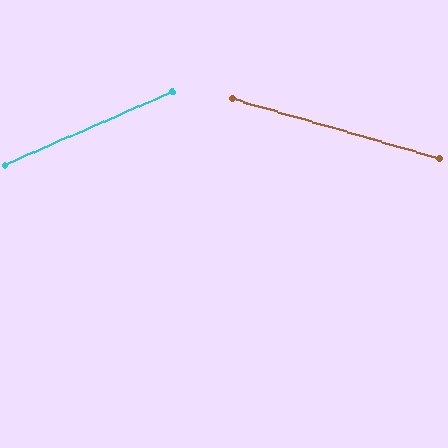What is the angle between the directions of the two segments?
Approximately 40 degrees.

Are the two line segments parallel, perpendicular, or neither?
Neither parallel nor perpendicular — they differ by about 40°.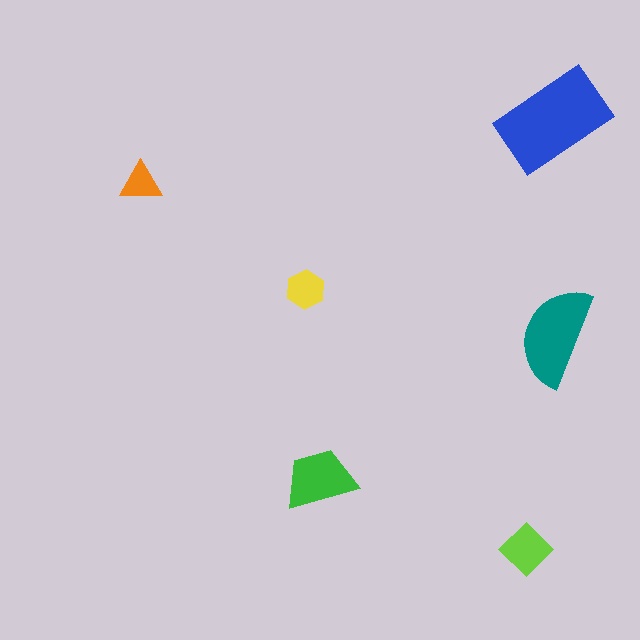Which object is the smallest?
The orange triangle.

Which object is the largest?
The blue rectangle.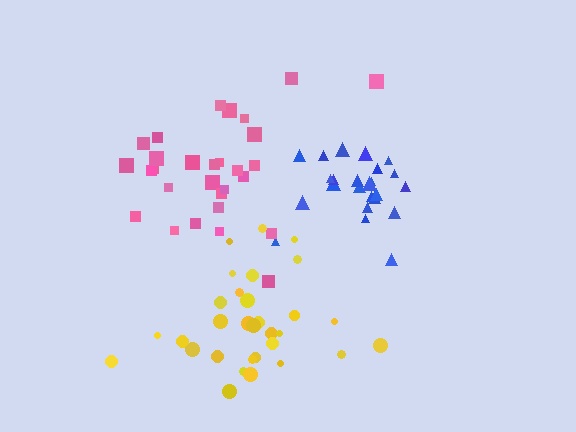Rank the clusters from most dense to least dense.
blue, yellow, pink.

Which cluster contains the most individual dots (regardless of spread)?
Yellow (31).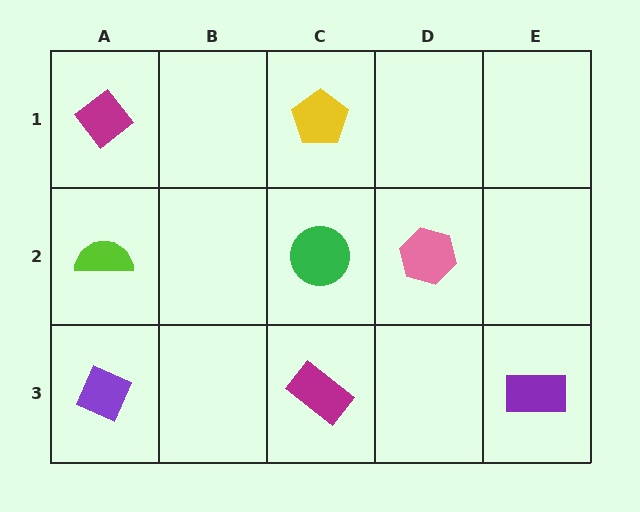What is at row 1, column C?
A yellow pentagon.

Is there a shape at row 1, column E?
No, that cell is empty.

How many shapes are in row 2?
3 shapes.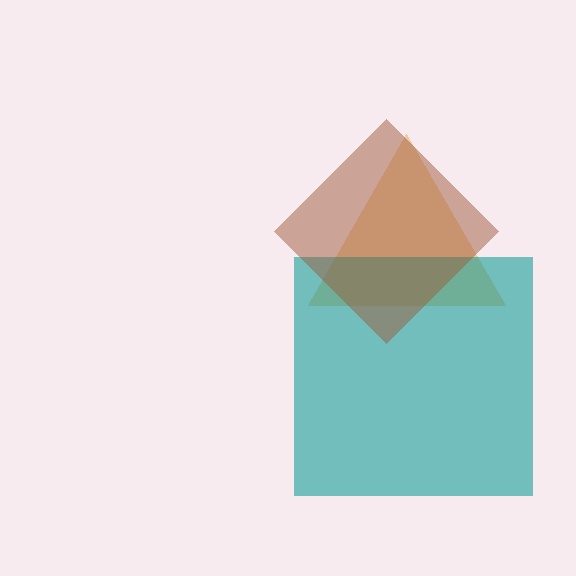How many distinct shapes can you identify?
There are 3 distinct shapes: an orange triangle, a teal square, a brown diamond.